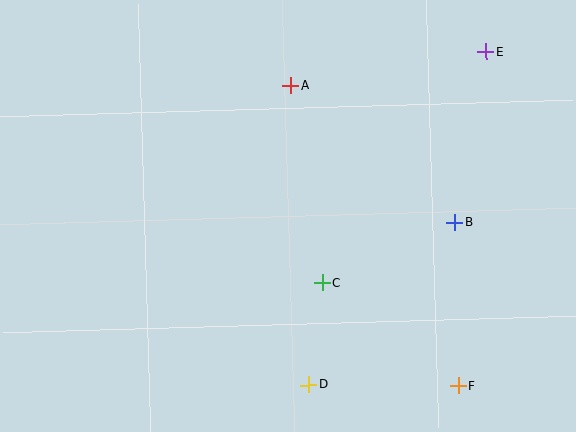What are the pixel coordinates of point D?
Point D is at (309, 385).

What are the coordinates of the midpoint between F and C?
The midpoint between F and C is at (390, 335).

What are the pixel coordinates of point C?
Point C is at (322, 283).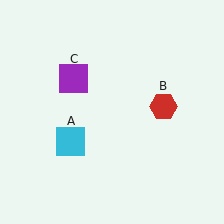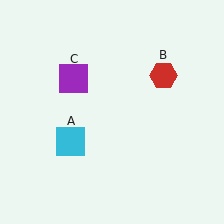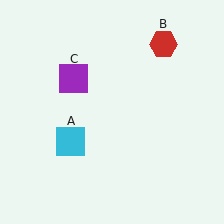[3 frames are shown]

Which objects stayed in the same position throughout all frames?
Cyan square (object A) and purple square (object C) remained stationary.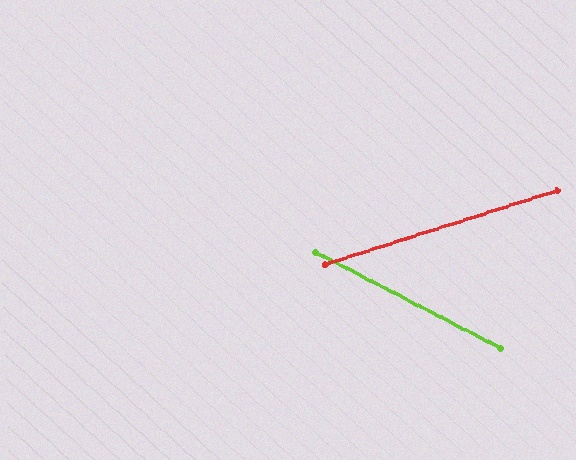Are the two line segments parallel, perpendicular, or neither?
Neither parallel nor perpendicular — they differ by about 45°.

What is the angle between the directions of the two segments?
Approximately 45 degrees.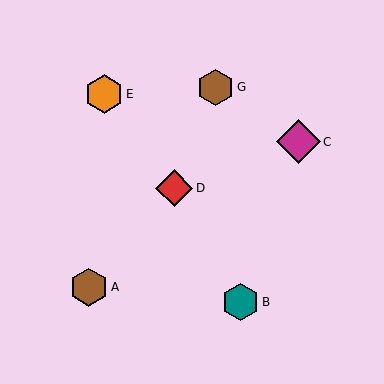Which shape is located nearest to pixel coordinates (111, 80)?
The orange hexagon (labeled E) at (104, 94) is nearest to that location.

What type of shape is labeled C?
Shape C is a magenta diamond.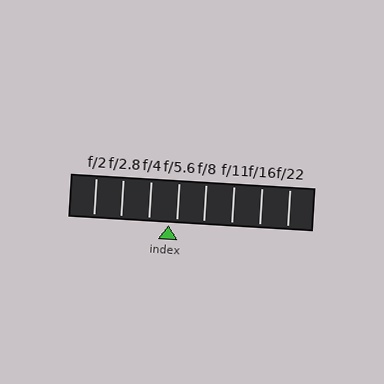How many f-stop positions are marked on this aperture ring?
There are 8 f-stop positions marked.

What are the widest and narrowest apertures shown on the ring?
The widest aperture shown is f/2 and the narrowest is f/22.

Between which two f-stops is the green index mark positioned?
The index mark is between f/4 and f/5.6.